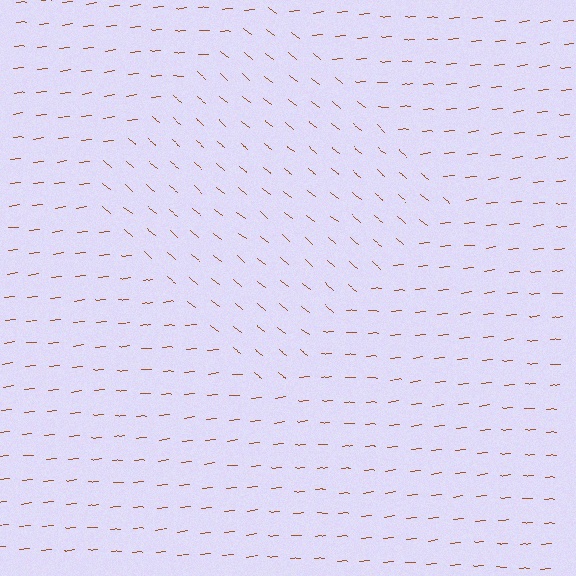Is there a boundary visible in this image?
Yes, there is a texture boundary formed by a change in line orientation.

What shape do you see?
I see a diamond.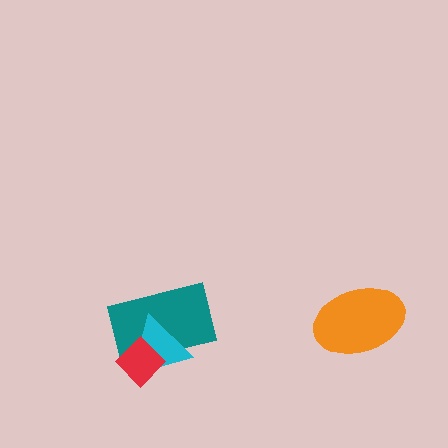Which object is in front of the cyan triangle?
The red diamond is in front of the cyan triangle.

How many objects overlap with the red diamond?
2 objects overlap with the red diamond.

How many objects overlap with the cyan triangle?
2 objects overlap with the cyan triangle.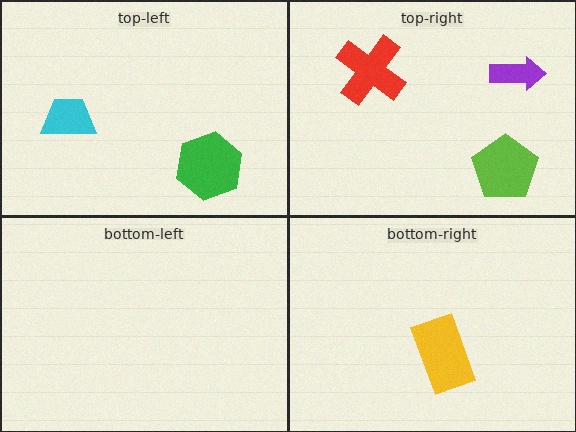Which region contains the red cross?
The top-right region.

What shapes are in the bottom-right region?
The yellow rectangle.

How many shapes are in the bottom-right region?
1.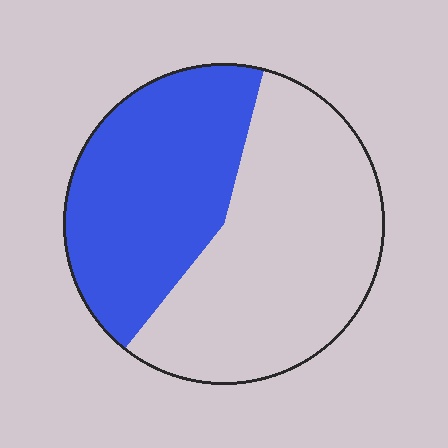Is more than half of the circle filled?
No.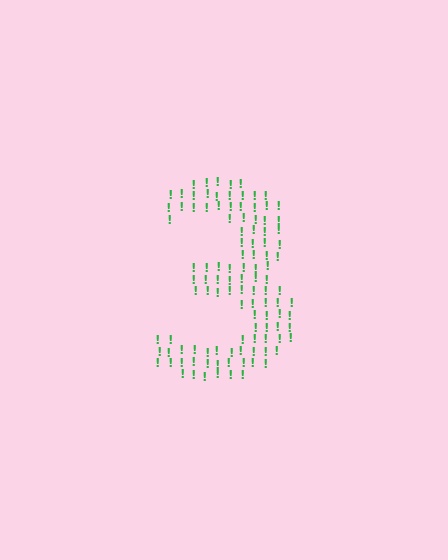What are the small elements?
The small elements are exclamation marks.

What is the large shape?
The large shape is the digit 3.